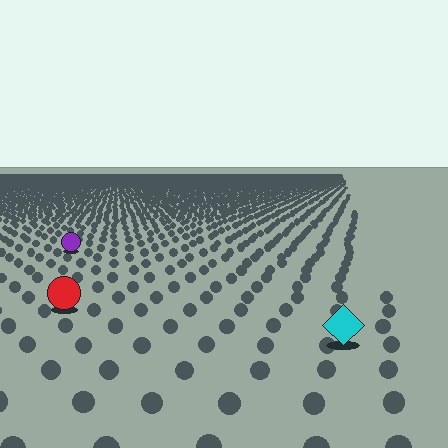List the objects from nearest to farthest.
From nearest to farthest: the cyan diamond, the red circle, the purple circle.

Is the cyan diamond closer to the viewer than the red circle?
Yes. The cyan diamond is closer — you can tell from the texture gradient: the ground texture is coarser near it.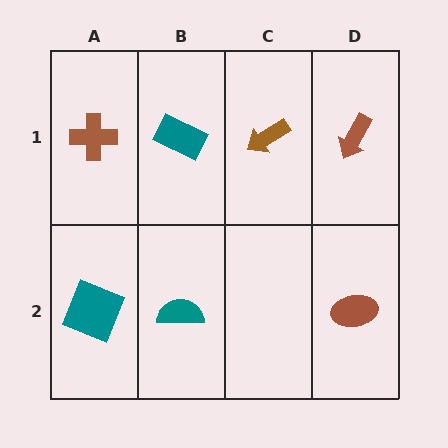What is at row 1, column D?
A brown arrow.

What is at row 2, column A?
A teal square.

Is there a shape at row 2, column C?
No, that cell is empty.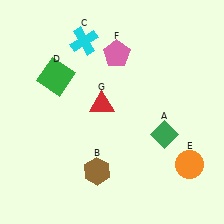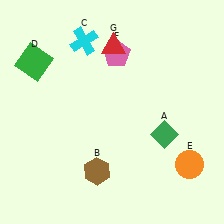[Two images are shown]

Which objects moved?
The objects that moved are: the green square (D), the red triangle (G).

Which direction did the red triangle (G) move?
The red triangle (G) moved up.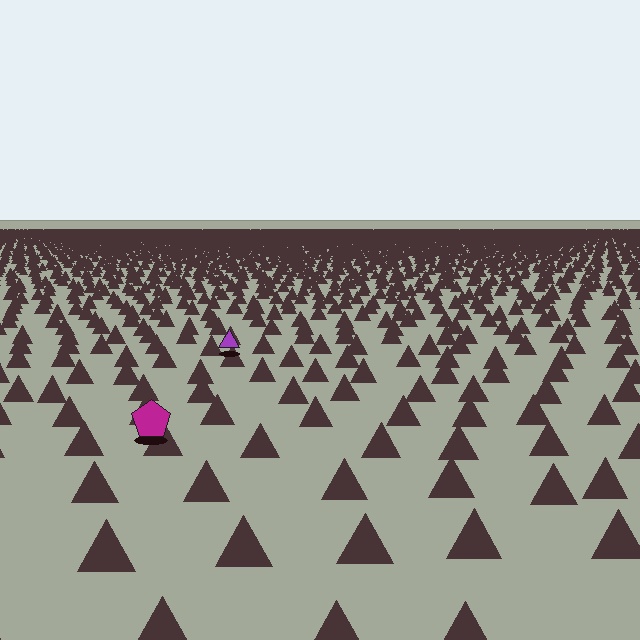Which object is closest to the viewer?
The magenta pentagon is closest. The texture marks near it are larger and more spread out.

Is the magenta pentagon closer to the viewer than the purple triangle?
Yes. The magenta pentagon is closer — you can tell from the texture gradient: the ground texture is coarser near it.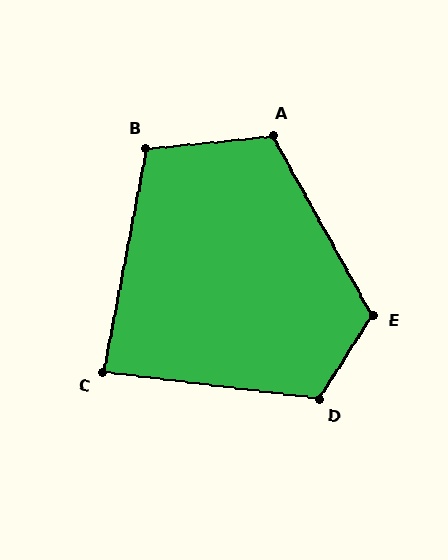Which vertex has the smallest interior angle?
C, at approximately 86 degrees.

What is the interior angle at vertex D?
Approximately 115 degrees (obtuse).